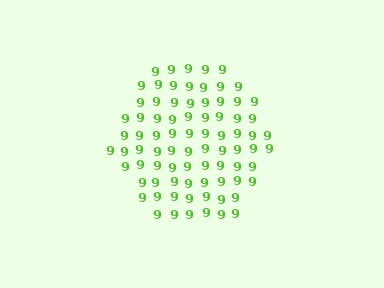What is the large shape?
The large shape is a hexagon.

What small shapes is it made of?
It is made of small digit 9's.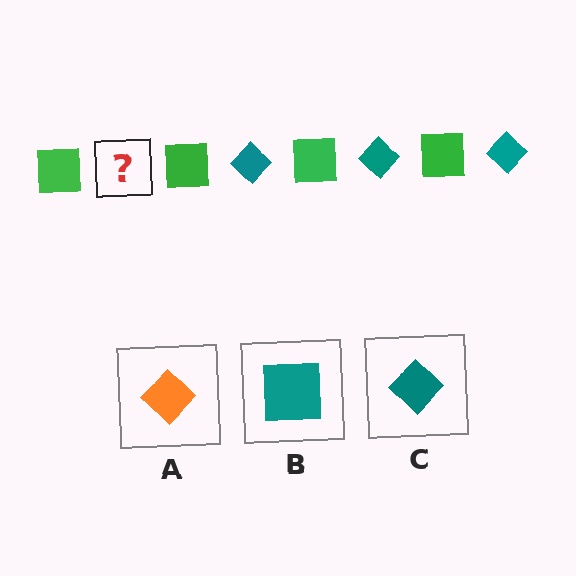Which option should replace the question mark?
Option C.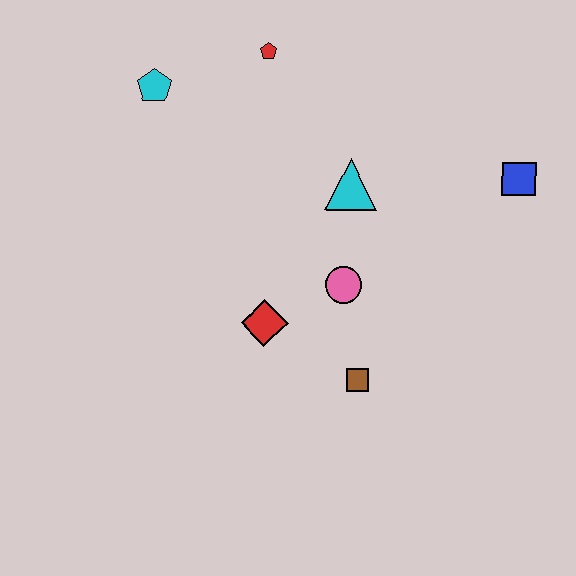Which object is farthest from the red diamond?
The blue square is farthest from the red diamond.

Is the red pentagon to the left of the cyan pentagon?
No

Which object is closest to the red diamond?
The pink circle is closest to the red diamond.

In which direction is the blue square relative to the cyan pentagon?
The blue square is to the right of the cyan pentagon.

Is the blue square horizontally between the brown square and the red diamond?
No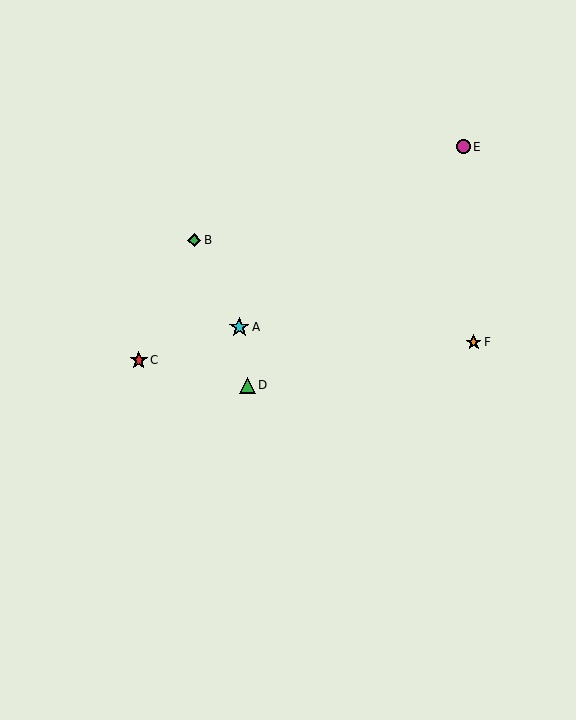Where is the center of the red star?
The center of the red star is at (139, 360).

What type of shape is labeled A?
Shape A is a cyan star.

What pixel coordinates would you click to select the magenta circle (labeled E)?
Click at (463, 147) to select the magenta circle E.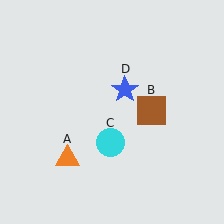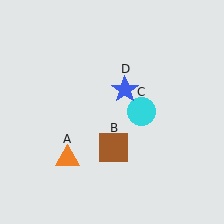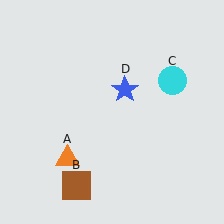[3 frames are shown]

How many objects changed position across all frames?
2 objects changed position: brown square (object B), cyan circle (object C).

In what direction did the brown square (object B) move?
The brown square (object B) moved down and to the left.